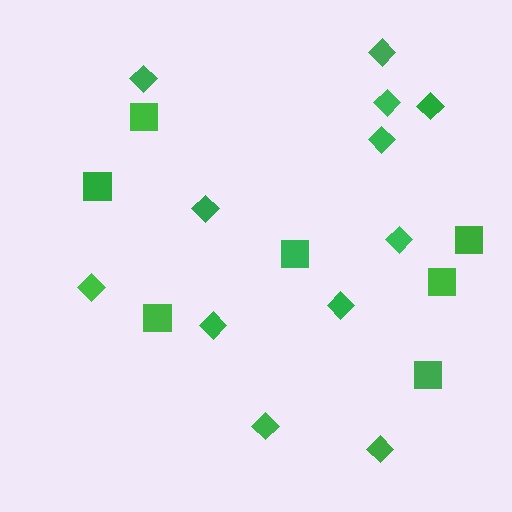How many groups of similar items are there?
There are 2 groups: one group of squares (7) and one group of diamonds (12).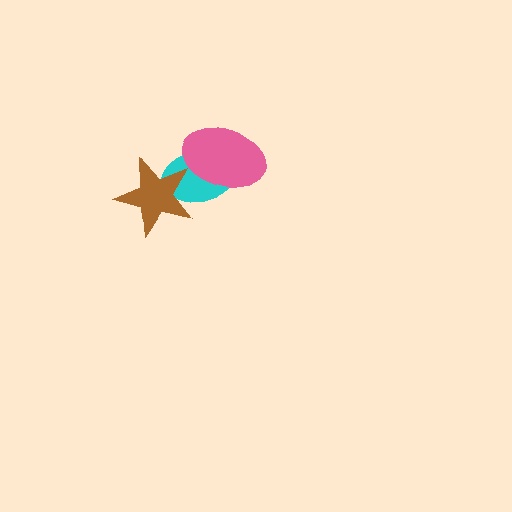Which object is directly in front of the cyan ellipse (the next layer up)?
The brown star is directly in front of the cyan ellipse.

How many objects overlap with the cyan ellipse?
2 objects overlap with the cyan ellipse.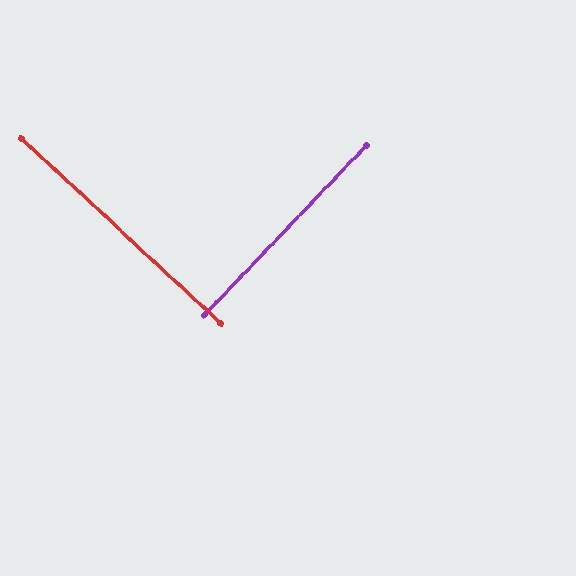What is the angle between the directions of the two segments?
Approximately 89 degrees.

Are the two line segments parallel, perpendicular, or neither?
Perpendicular — they meet at approximately 89°.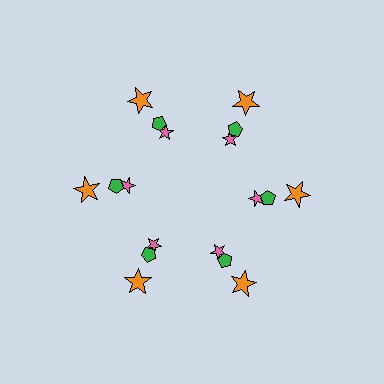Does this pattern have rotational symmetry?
Yes, this pattern has 6-fold rotational symmetry. It looks the same after rotating 60 degrees around the center.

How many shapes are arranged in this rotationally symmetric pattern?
There are 18 shapes, arranged in 6 groups of 3.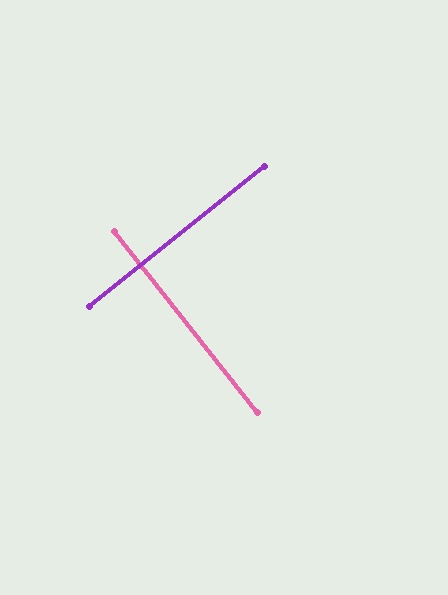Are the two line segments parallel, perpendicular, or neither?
Perpendicular — they meet at approximately 90°.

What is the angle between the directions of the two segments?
Approximately 90 degrees.